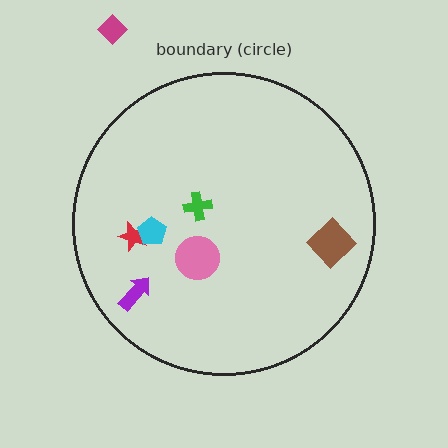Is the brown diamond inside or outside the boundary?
Inside.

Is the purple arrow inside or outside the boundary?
Inside.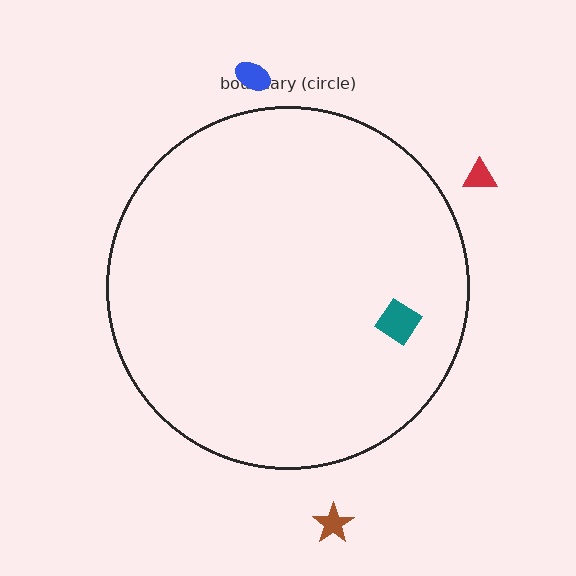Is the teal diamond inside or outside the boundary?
Inside.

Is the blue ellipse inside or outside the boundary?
Outside.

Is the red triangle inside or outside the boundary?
Outside.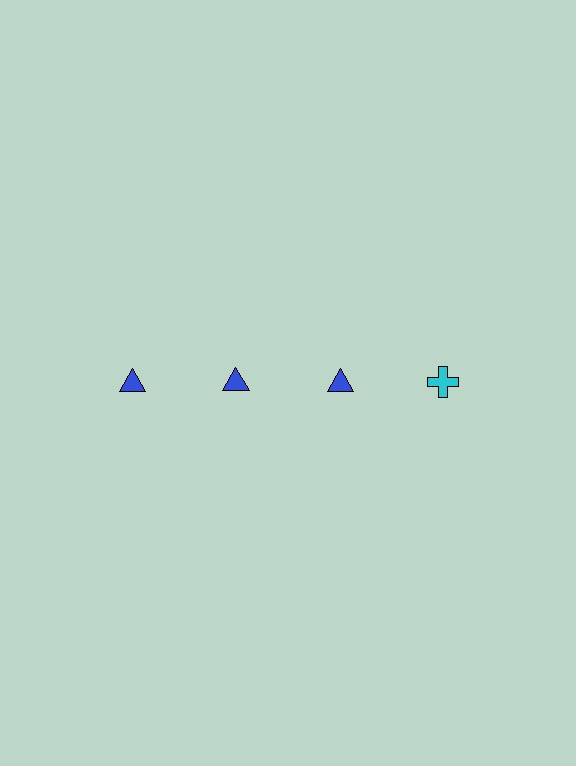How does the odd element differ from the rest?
It differs in both color (cyan instead of blue) and shape (cross instead of triangle).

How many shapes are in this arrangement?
There are 4 shapes arranged in a grid pattern.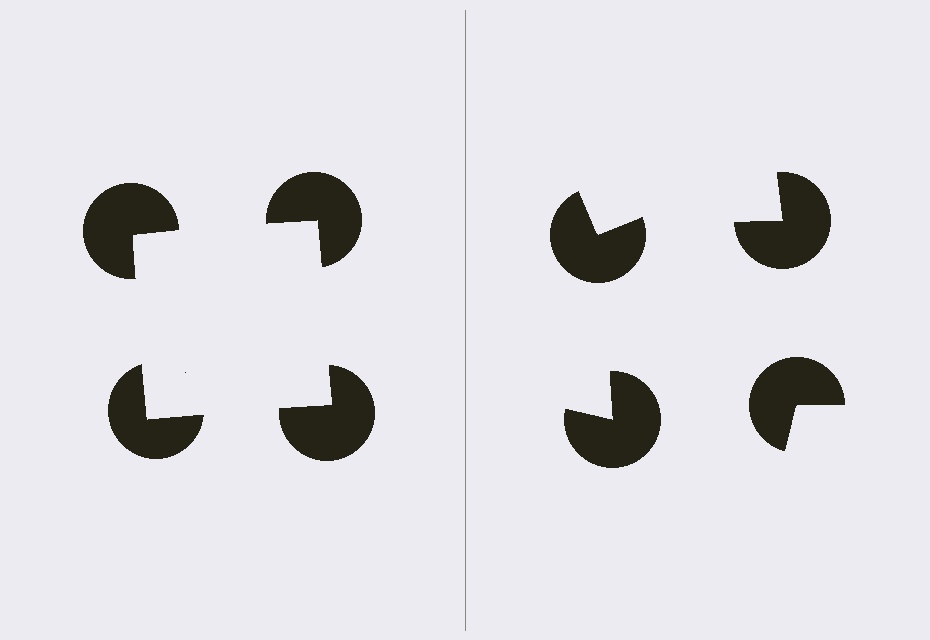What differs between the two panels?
The pac-man discs are positioned identically on both sides; only the wedge orientations differ. On the left they align to a square; on the right they are misaligned.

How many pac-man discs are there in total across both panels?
8 — 4 on each side.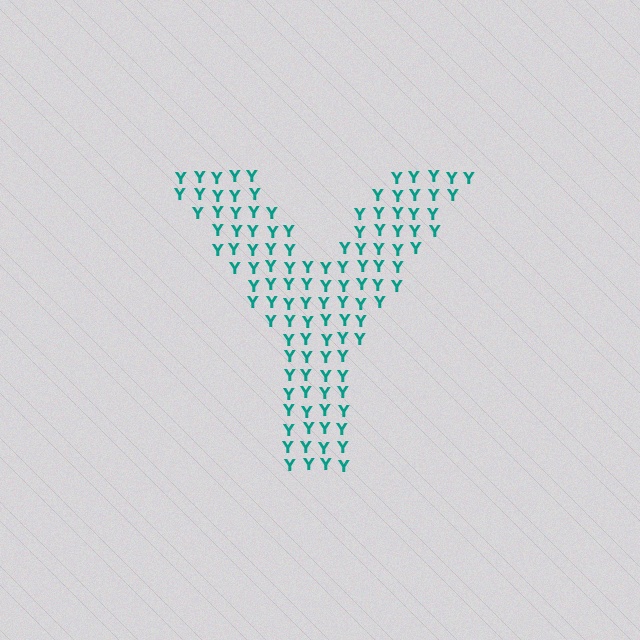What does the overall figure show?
The overall figure shows the letter Y.